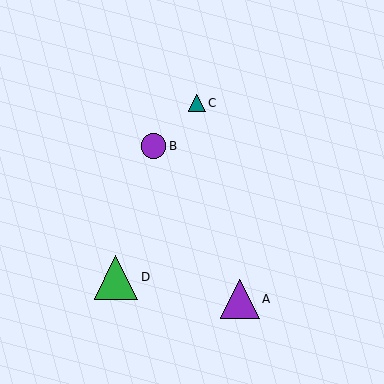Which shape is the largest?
The green triangle (labeled D) is the largest.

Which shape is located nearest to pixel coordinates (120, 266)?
The green triangle (labeled D) at (116, 277) is nearest to that location.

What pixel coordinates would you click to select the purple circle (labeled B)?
Click at (154, 146) to select the purple circle B.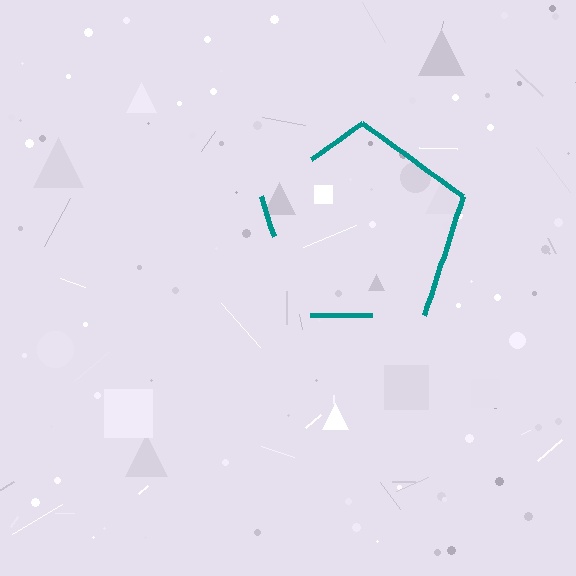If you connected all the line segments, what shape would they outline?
They would outline a pentagon.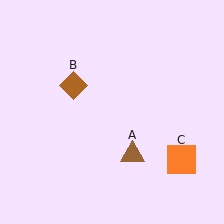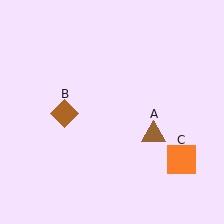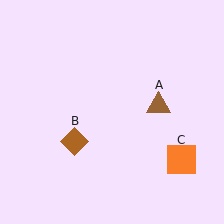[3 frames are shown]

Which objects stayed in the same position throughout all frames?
Orange square (object C) remained stationary.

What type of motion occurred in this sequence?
The brown triangle (object A), brown diamond (object B) rotated counterclockwise around the center of the scene.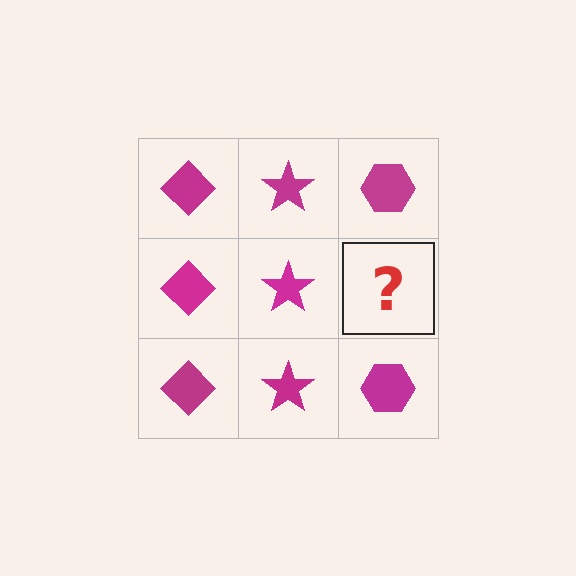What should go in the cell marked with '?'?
The missing cell should contain a magenta hexagon.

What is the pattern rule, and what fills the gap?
The rule is that each column has a consistent shape. The gap should be filled with a magenta hexagon.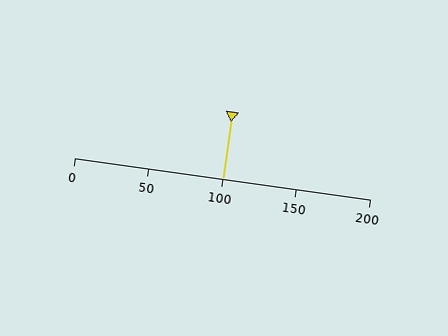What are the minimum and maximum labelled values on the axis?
The axis runs from 0 to 200.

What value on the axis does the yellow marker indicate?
The marker indicates approximately 100.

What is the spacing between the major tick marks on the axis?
The major ticks are spaced 50 apart.